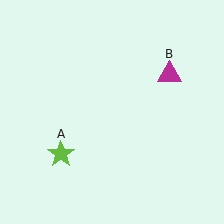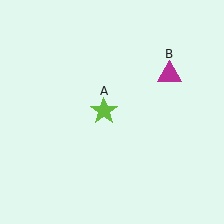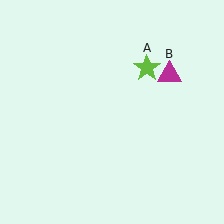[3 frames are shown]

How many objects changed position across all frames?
1 object changed position: lime star (object A).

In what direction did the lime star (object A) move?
The lime star (object A) moved up and to the right.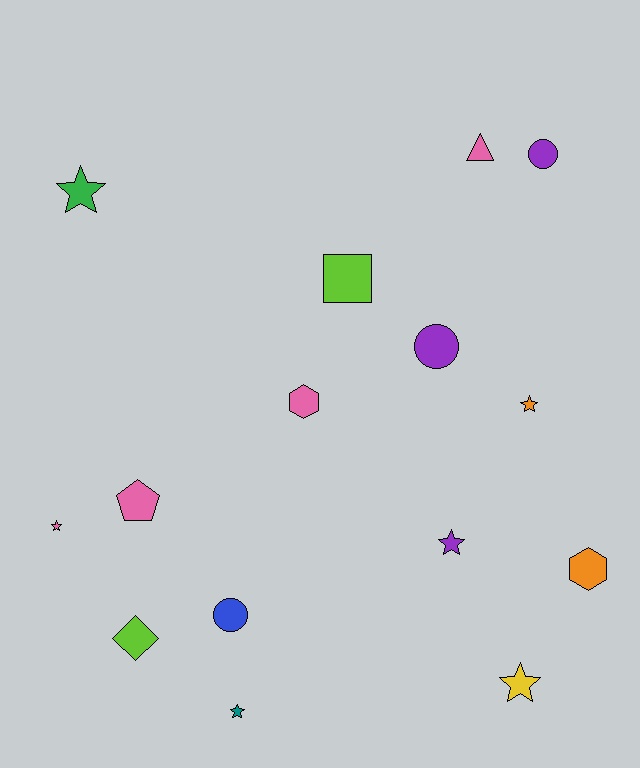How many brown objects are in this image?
There are no brown objects.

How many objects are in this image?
There are 15 objects.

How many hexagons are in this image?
There are 2 hexagons.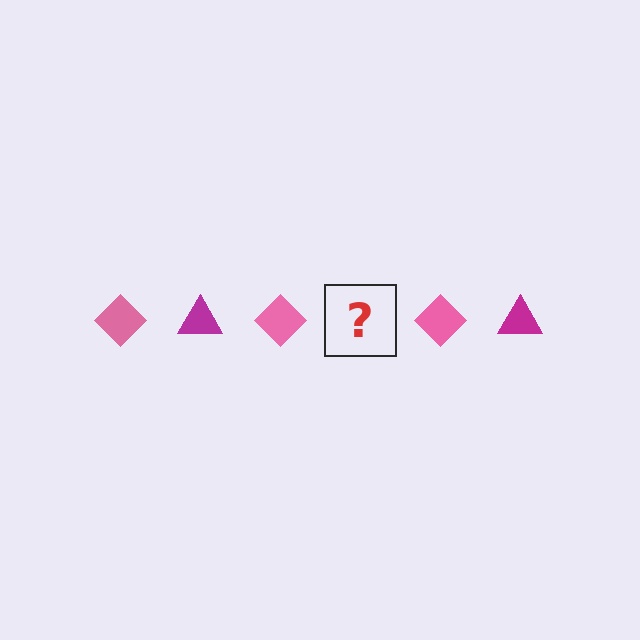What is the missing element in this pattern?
The missing element is a magenta triangle.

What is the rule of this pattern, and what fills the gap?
The rule is that the pattern alternates between pink diamond and magenta triangle. The gap should be filled with a magenta triangle.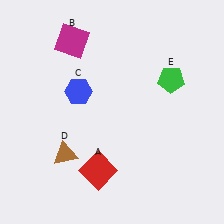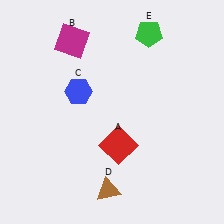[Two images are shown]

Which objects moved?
The objects that moved are: the red square (A), the brown triangle (D), the green pentagon (E).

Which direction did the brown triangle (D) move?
The brown triangle (D) moved right.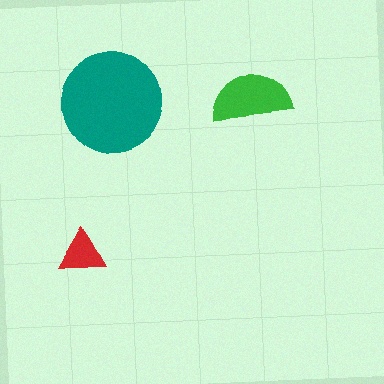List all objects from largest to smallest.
The teal circle, the green semicircle, the red triangle.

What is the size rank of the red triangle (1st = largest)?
3rd.